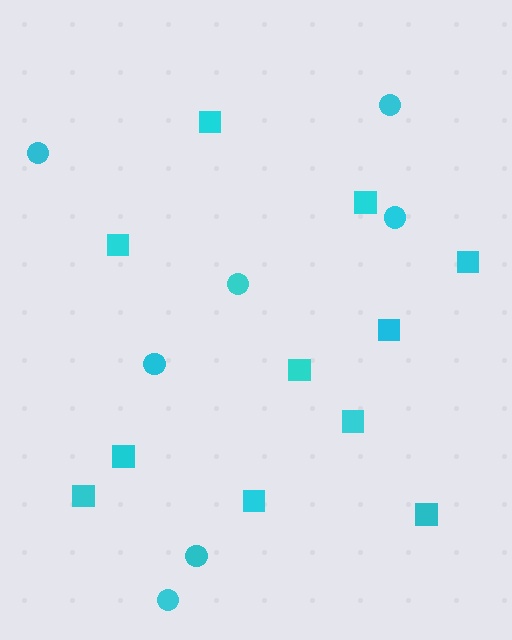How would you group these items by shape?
There are 2 groups: one group of circles (7) and one group of squares (11).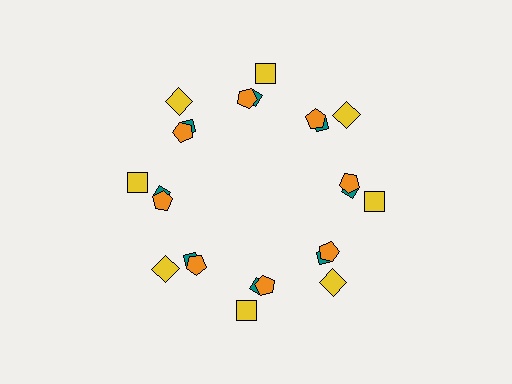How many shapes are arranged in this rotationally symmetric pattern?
There are 24 shapes, arranged in 8 groups of 3.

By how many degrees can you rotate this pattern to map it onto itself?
The pattern maps onto itself every 45 degrees of rotation.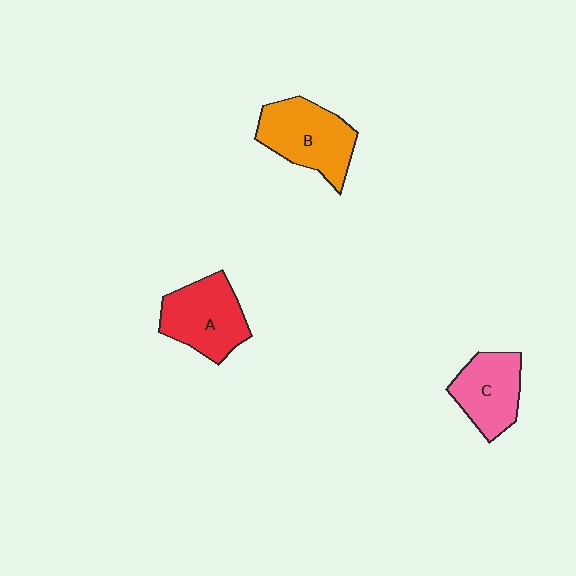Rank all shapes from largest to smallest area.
From largest to smallest: B (orange), A (red), C (pink).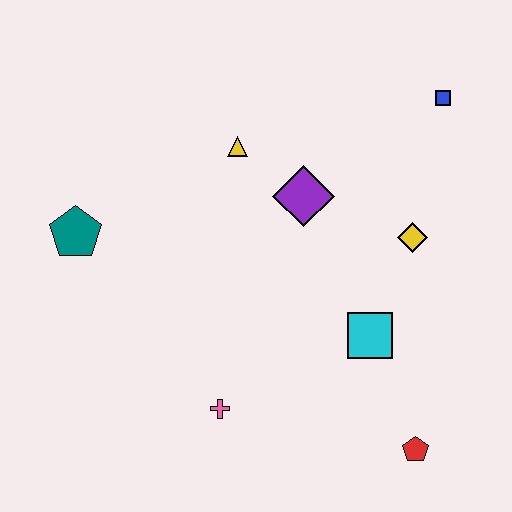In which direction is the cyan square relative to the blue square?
The cyan square is below the blue square.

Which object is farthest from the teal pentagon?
The red pentagon is farthest from the teal pentagon.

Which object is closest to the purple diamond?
The yellow triangle is closest to the purple diamond.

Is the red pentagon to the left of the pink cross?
No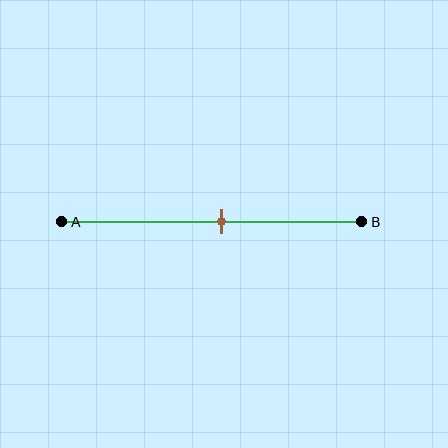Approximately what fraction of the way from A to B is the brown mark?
The brown mark is approximately 55% of the way from A to B.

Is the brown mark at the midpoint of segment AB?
No, the mark is at about 55% from A, not at the 50% midpoint.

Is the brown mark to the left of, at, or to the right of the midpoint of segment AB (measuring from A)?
The brown mark is to the right of the midpoint of segment AB.